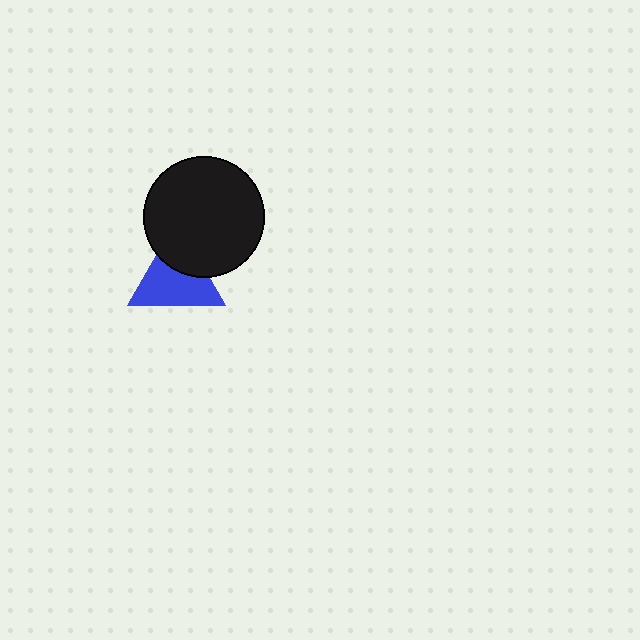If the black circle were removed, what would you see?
You would see the complete blue triangle.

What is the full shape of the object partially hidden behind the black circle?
The partially hidden object is a blue triangle.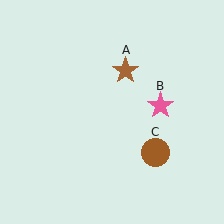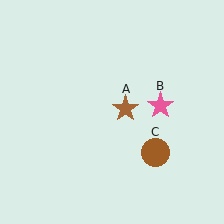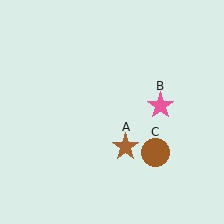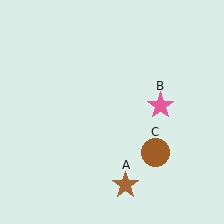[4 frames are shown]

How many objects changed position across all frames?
1 object changed position: brown star (object A).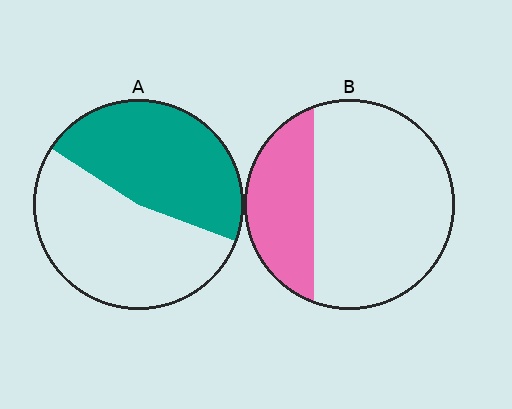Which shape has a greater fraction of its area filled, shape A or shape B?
Shape A.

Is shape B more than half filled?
No.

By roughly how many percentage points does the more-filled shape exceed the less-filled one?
By roughly 20 percentage points (A over B).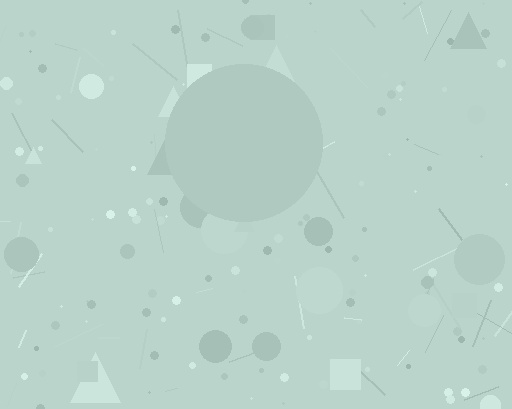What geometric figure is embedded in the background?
A circle is embedded in the background.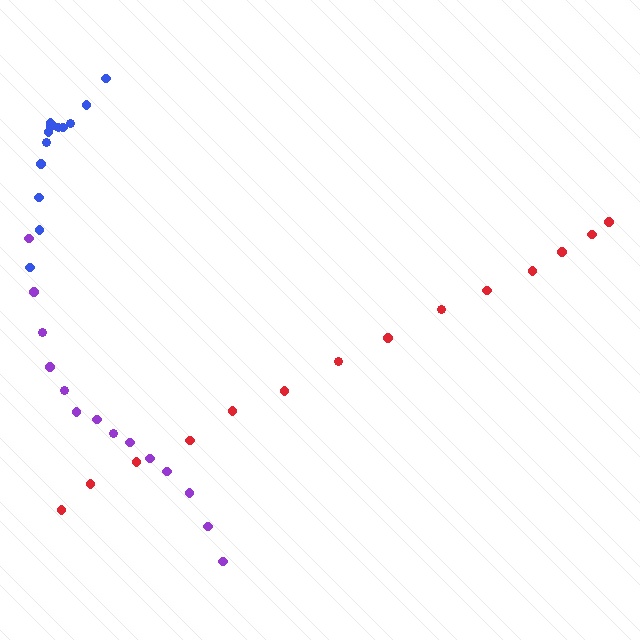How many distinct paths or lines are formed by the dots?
There are 3 distinct paths.